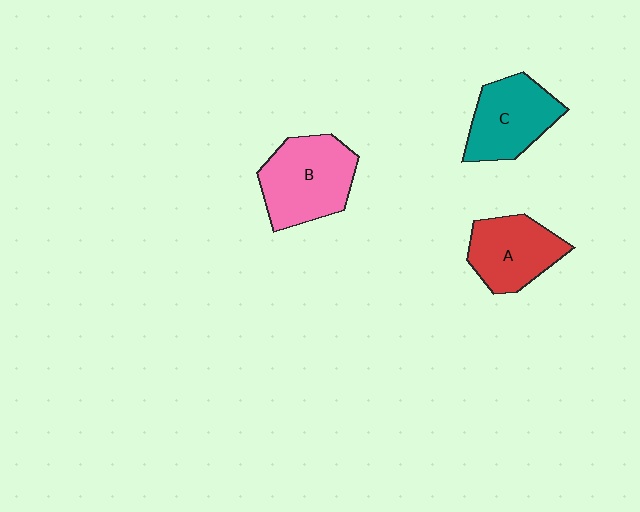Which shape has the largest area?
Shape B (pink).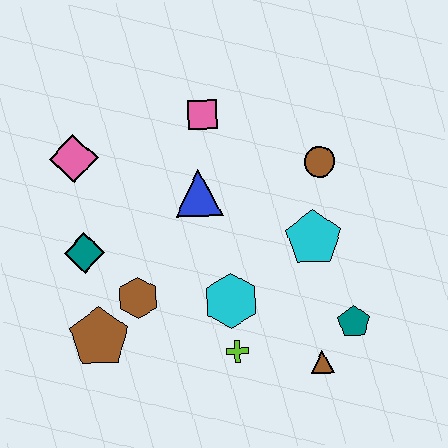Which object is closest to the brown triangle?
The teal pentagon is closest to the brown triangle.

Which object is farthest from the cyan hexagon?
The pink diamond is farthest from the cyan hexagon.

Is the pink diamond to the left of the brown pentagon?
Yes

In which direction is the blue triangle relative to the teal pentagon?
The blue triangle is to the left of the teal pentagon.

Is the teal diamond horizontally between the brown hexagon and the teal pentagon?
No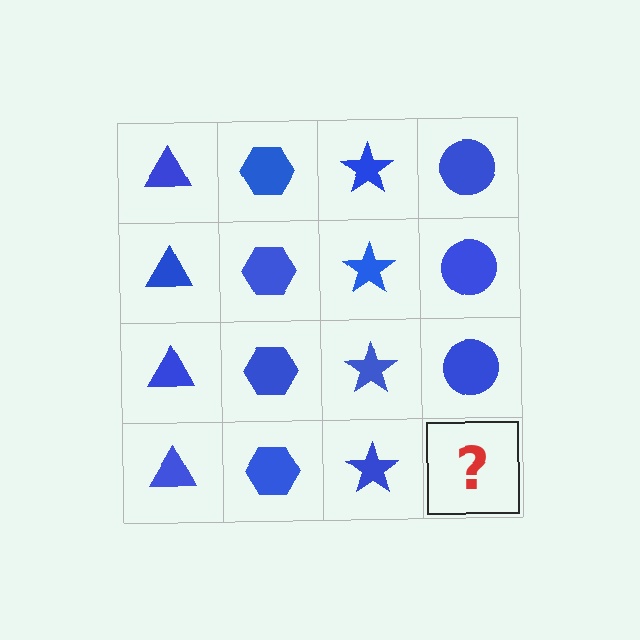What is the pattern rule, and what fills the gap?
The rule is that each column has a consistent shape. The gap should be filled with a blue circle.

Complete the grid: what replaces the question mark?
The question mark should be replaced with a blue circle.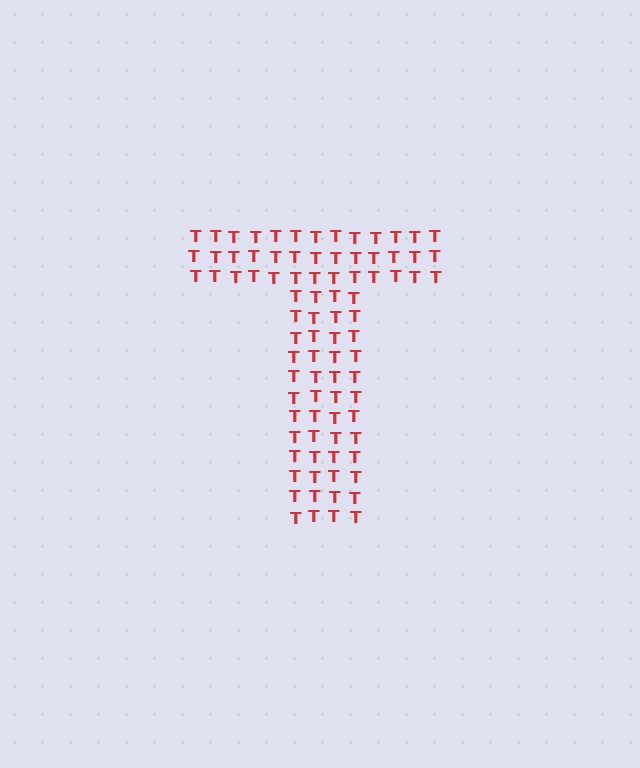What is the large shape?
The large shape is the letter T.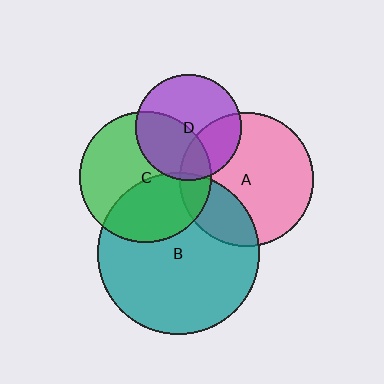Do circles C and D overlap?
Yes.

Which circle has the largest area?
Circle B (teal).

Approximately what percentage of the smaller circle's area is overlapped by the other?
Approximately 40%.